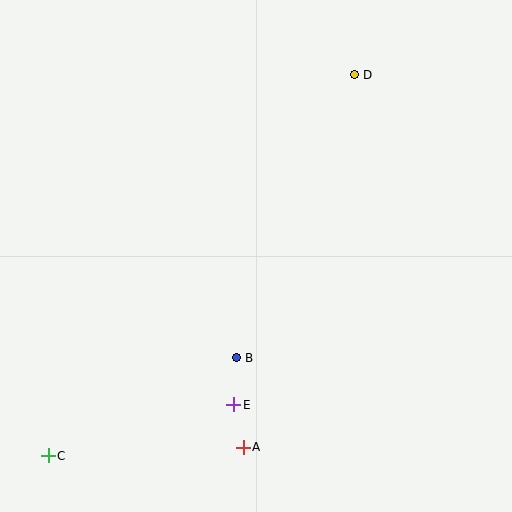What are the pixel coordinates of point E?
Point E is at (234, 405).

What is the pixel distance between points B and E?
The distance between B and E is 47 pixels.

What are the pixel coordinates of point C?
Point C is at (48, 456).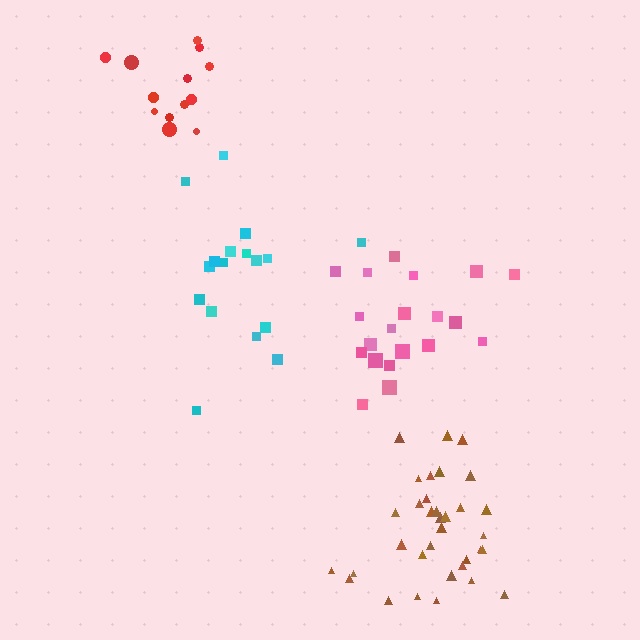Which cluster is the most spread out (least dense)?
Cyan.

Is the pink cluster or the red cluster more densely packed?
Pink.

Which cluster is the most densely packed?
Brown.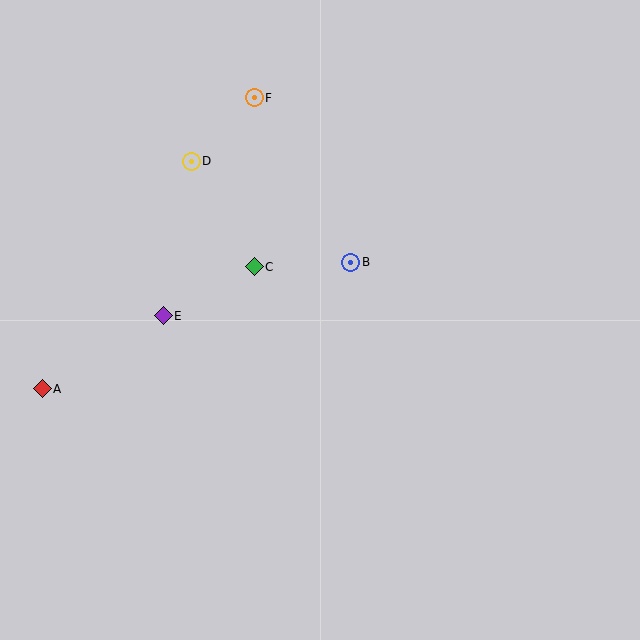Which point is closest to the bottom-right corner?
Point B is closest to the bottom-right corner.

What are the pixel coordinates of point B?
Point B is at (351, 262).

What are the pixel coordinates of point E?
Point E is at (163, 316).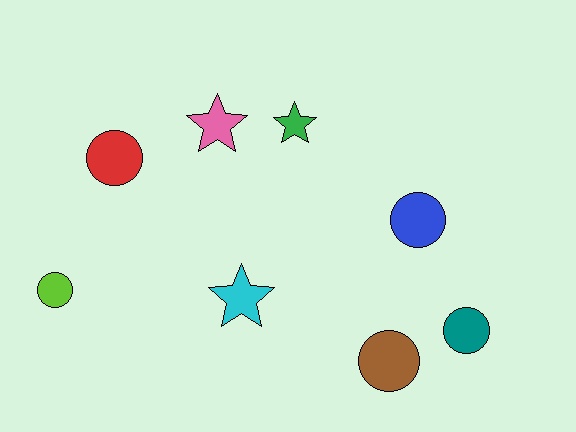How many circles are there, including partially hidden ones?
There are 5 circles.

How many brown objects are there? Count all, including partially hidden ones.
There is 1 brown object.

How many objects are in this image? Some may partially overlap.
There are 8 objects.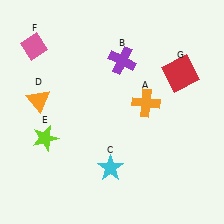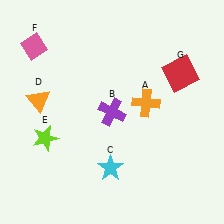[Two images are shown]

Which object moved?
The purple cross (B) moved down.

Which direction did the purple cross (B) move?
The purple cross (B) moved down.